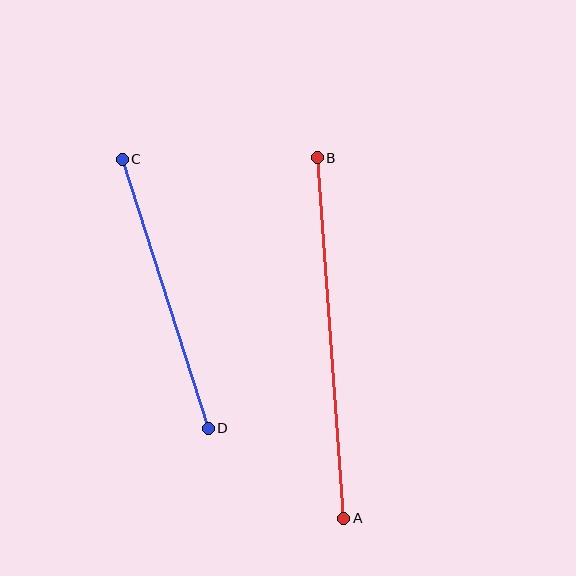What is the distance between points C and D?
The distance is approximately 282 pixels.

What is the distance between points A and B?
The distance is approximately 362 pixels.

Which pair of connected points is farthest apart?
Points A and B are farthest apart.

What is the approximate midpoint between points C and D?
The midpoint is at approximately (165, 294) pixels.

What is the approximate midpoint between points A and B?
The midpoint is at approximately (331, 338) pixels.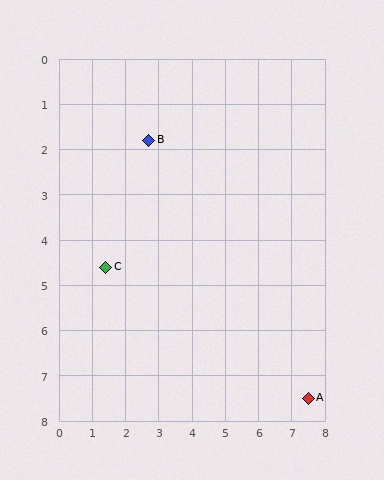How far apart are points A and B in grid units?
Points A and B are about 7.5 grid units apart.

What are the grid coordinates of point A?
Point A is at approximately (7.5, 7.5).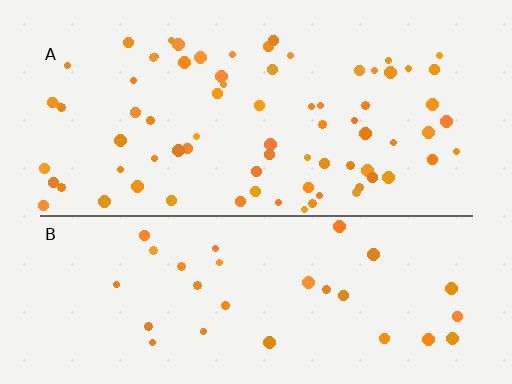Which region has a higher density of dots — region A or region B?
A (the top).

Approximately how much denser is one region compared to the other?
Approximately 2.4× — region A over region B.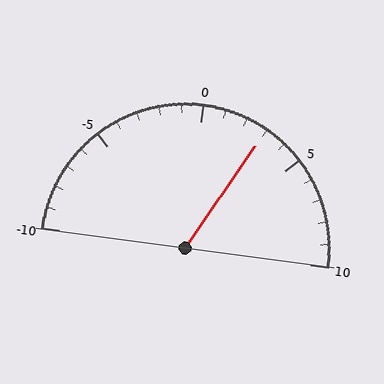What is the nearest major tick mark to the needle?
The nearest major tick mark is 5.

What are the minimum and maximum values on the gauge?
The gauge ranges from -10 to 10.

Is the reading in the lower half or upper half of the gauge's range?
The reading is in the upper half of the range (-10 to 10).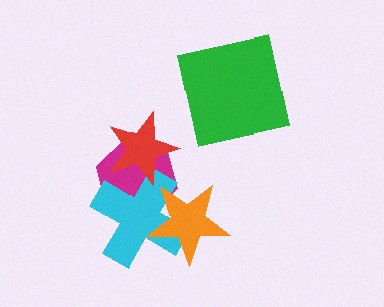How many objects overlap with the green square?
0 objects overlap with the green square.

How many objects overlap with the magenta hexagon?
3 objects overlap with the magenta hexagon.